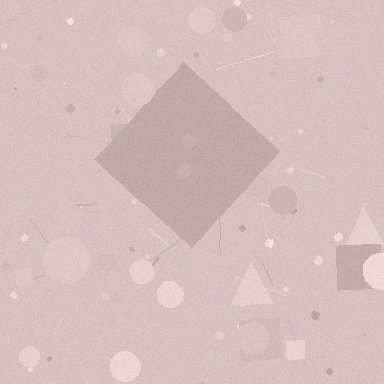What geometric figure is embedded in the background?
A diamond is embedded in the background.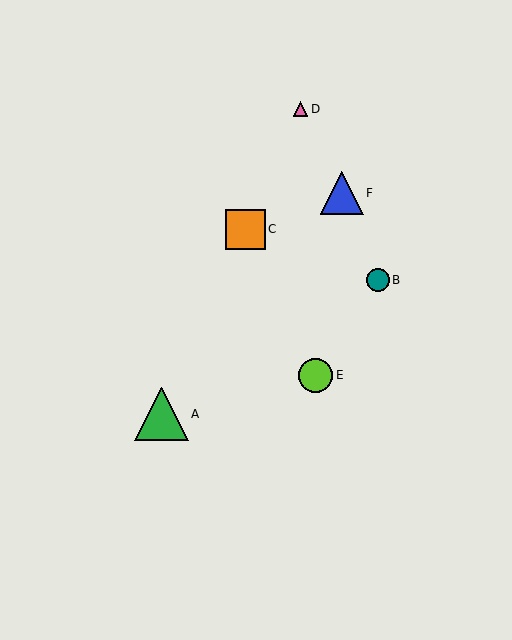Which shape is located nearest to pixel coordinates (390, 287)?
The teal circle (labeled B) at (378, 280) is nearest to that location.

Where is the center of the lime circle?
The center of the lime circle is at (316, 375).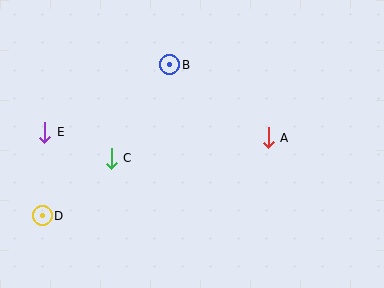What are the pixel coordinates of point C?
Point C is at (111, 158).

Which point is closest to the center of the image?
Point A at (268, 138) is closest to the center.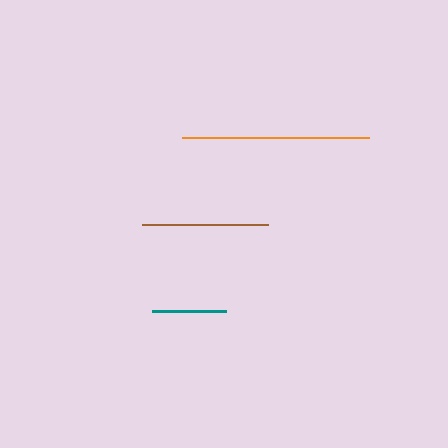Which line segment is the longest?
The orange line is the longest at approximately 187 pixels.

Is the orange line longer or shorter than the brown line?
The orange line is longer than the brown line.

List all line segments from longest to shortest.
From longest to shortest: orange, brown, teal.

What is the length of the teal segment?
The teal segment is approximately 74 pixels long.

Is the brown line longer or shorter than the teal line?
The brown line is longer than the teal line.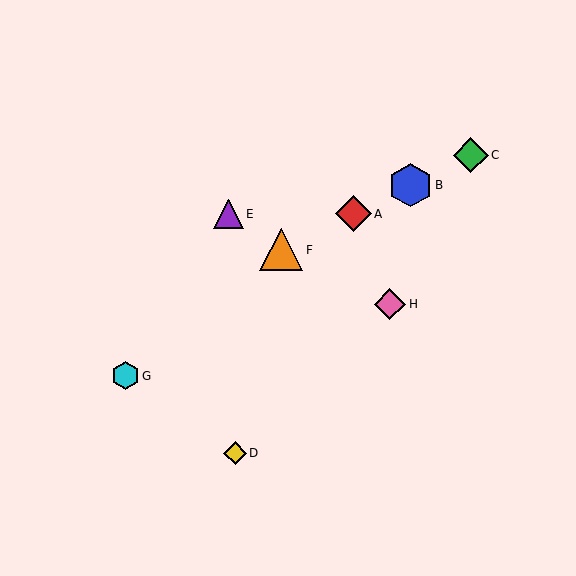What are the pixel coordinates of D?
Object D is at (235, 453).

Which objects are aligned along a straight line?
Objects A, B, C, F are aligned along a straight line.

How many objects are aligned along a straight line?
4 objects (A, B, C, F) are aligned along a straight line.